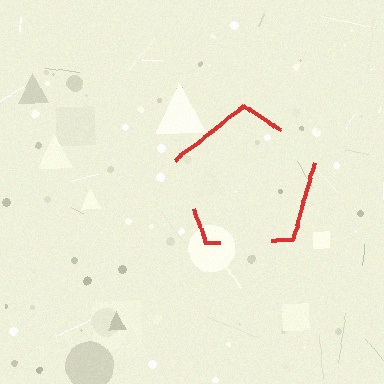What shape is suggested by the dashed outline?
The dashed outline suggests a pentagon.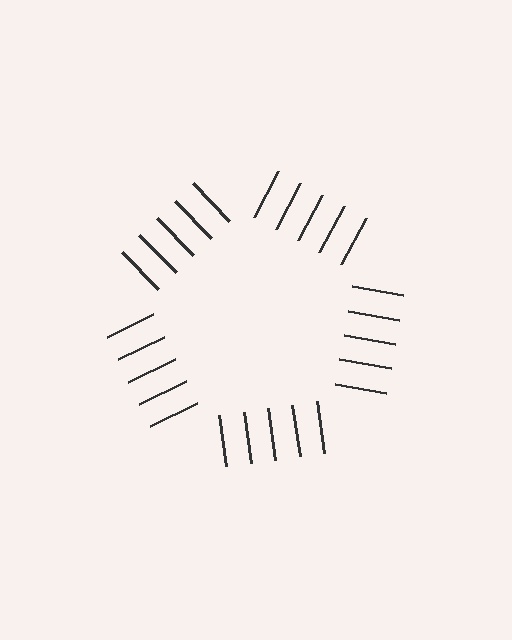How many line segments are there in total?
25 — 5 along each of the 5 edges.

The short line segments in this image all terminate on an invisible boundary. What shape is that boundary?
An illusory pentagon — the line segments terminate on its edges but no continuous stroke is drawn.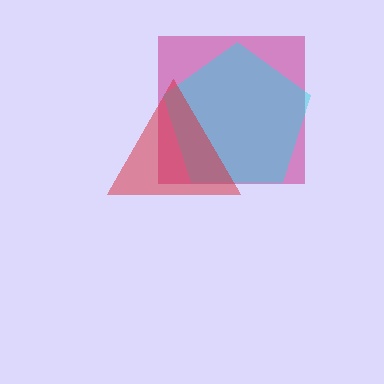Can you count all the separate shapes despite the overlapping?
Yes, there are 3 separate shapes.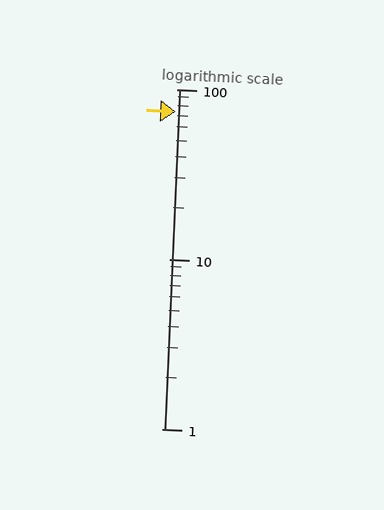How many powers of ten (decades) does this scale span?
The scale spans 2 decades, from 1 to 100.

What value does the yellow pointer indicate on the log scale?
The pointer indicates approximately 74.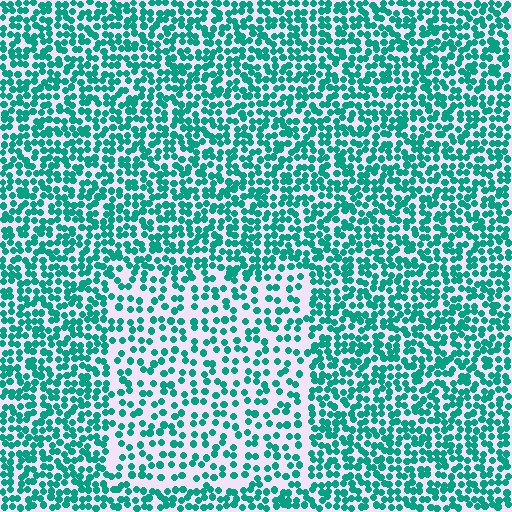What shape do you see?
I see a rectangle.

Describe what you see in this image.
The image contains small teal elements arranged at two different densities. A rectangle-shaped region is visible where the elements are less densely packed than the surrounding area.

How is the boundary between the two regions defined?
The boundary is defined by a change in element density (approximately 1.8x ratio). All elements are the same color, size, and shape.